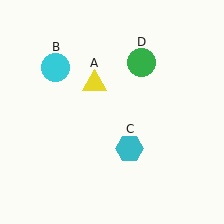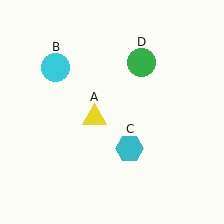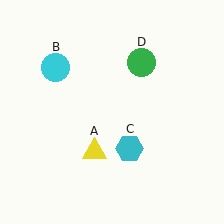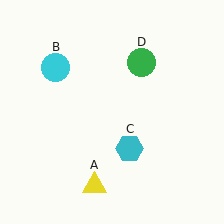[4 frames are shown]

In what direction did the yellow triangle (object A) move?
The yellow triangle (object A) moved down.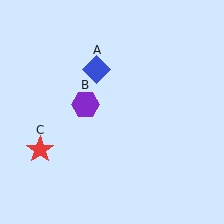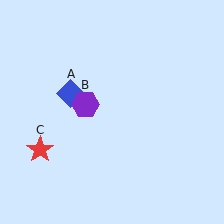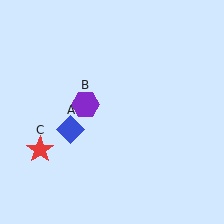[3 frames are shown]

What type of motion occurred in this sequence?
The blue diamond (object A) rotated counterclockwise around the center of the scene.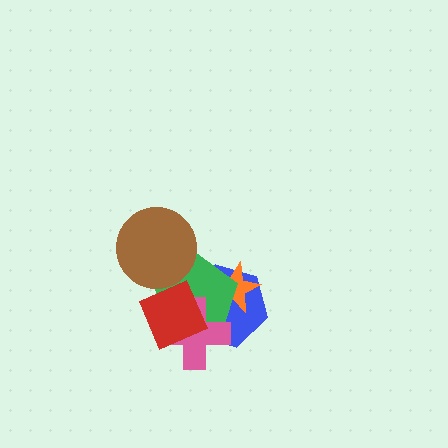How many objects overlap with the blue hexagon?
4 objects overlap with the blue hexagon.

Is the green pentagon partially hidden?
Yes, it is partially covered by another shape.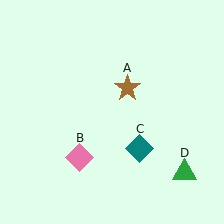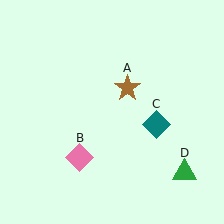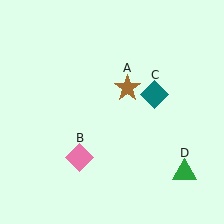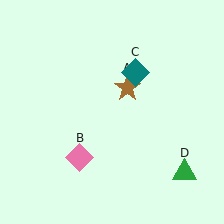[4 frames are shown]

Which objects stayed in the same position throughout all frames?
Brown star (object A) and pink diamond (object B) and green triangle (object D) remained stationary.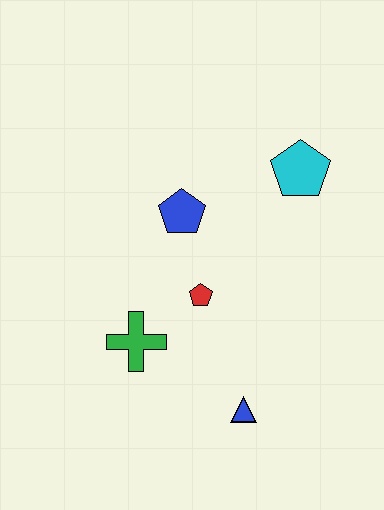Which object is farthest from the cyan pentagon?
The blue triangle is farthest from the cyan pentagon.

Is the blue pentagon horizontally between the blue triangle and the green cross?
Yes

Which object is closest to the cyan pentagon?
The blue pentagon is closest to the cyan pentagon.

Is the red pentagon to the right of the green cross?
Yes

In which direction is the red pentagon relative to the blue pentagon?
The red pentagon is below the blue pentagon.